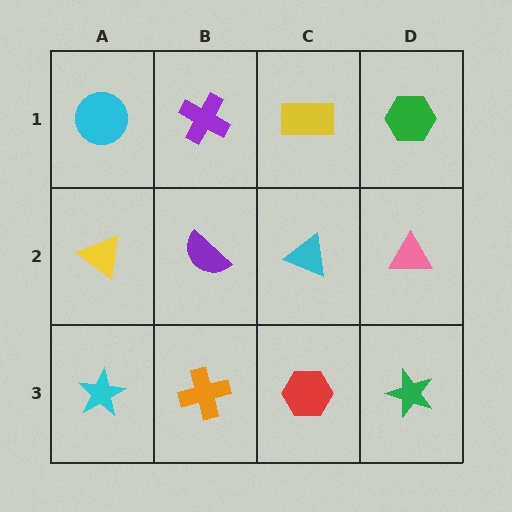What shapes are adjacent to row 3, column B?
A purple semicircle (row 2, column B), a cyan star (row 3, column A), a red hexagon (row 3, column C).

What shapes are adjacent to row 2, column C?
A yellow rectangle (row 1, column C), a red hexagon (row 3, column C), a purple semicircle (row 2, column B), a pink triangle (row 2, column D).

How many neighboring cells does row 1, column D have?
2.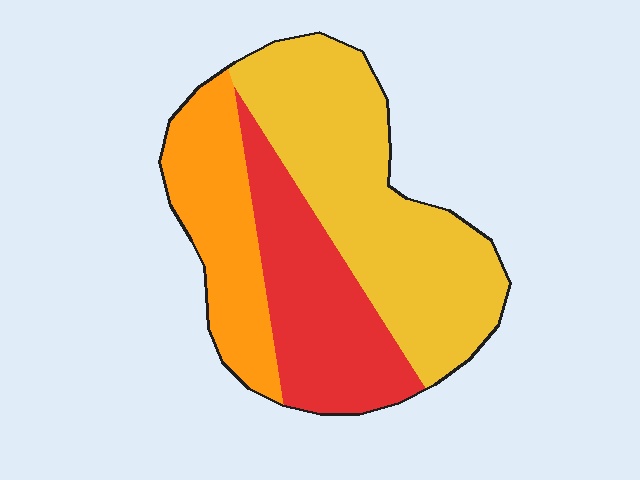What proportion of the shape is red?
Red takes up about one quarter (1/4) of the shape.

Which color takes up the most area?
Yellow, at roughly 50%.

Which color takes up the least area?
Orange, at roughly 25%.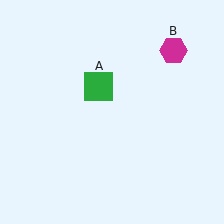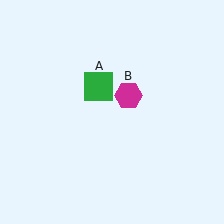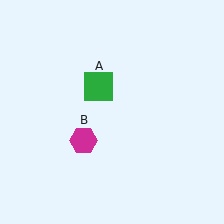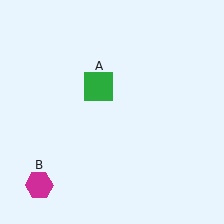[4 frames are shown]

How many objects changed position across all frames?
1 object changed position: magenta hexagon (object B).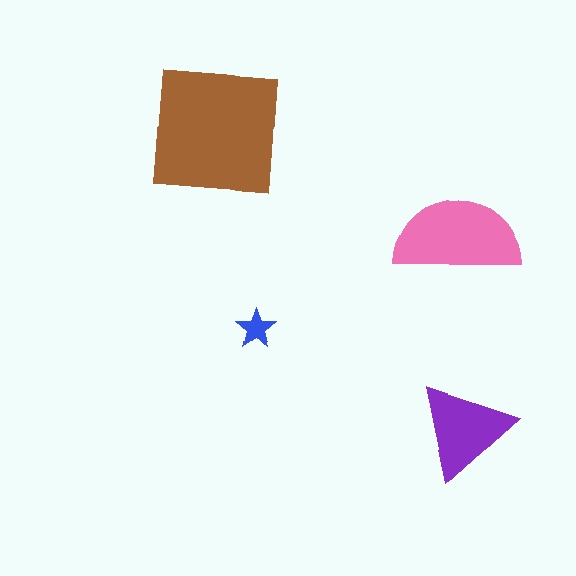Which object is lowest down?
The purple triangle is bottommost.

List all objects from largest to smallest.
The brown square, the pink semicircle, the purple triangle, the blue star.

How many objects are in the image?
There are 4 objects in the image.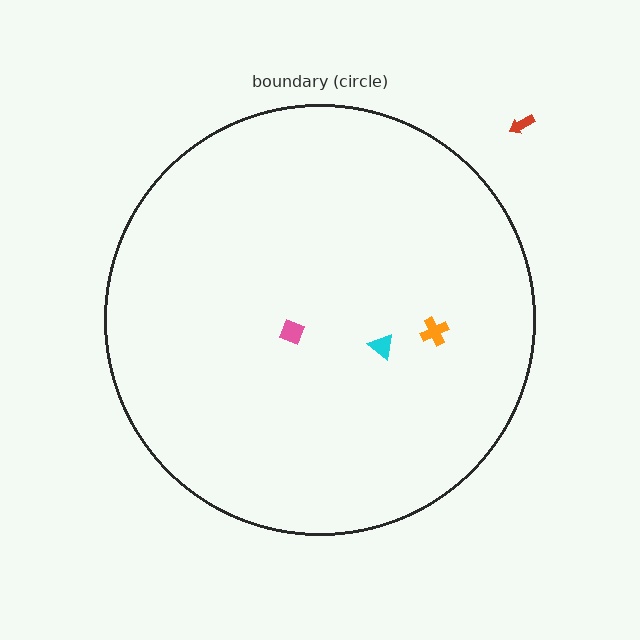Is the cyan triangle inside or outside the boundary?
Inside.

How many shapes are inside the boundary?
3 inside, 1 outside.